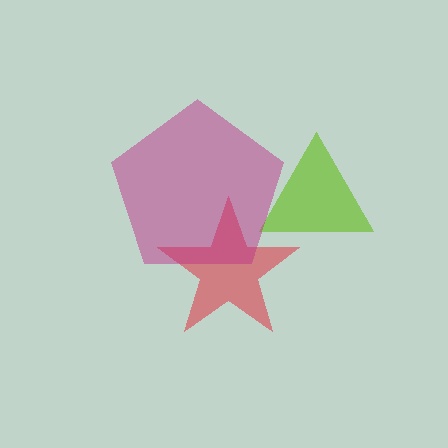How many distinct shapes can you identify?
There are 3 distinct shapes: a red star, a lime triangle, a magenta pentagon.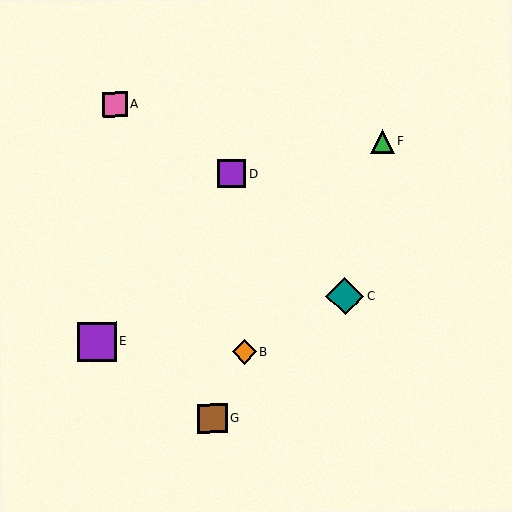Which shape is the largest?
The purple square (labeled E) is the largest.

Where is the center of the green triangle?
The center of the green triangle is at (382, 141).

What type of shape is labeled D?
Shape D is a purple square.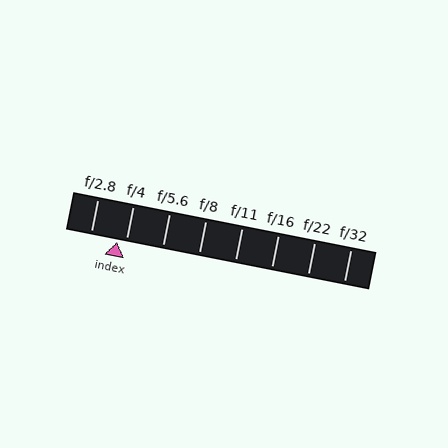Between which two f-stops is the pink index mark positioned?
The index mark is between f/2.8 and f/4.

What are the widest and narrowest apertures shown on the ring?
The widest aperture shown is f/2.8 and the narrowest is f/32.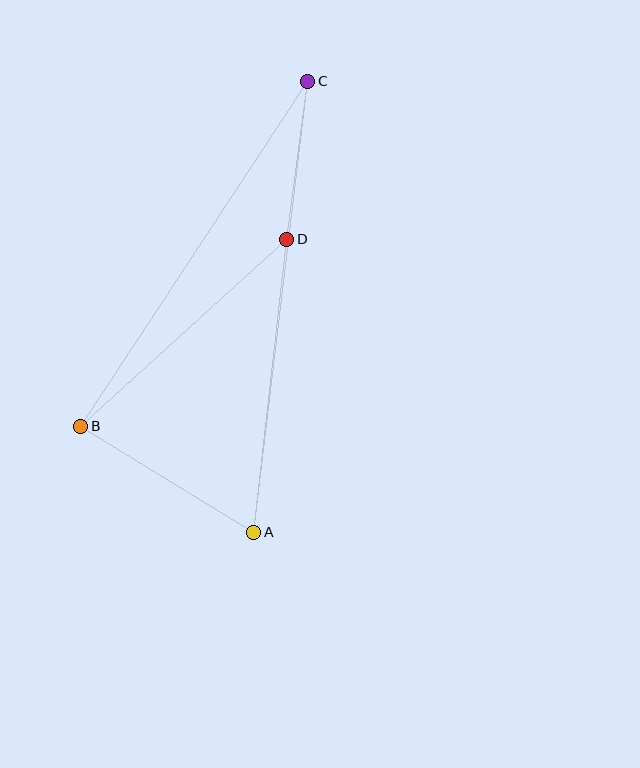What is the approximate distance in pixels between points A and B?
The distance between A and B is approximately 203 pixels.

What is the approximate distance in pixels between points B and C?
The distance between B and C is approximately 413 pixels.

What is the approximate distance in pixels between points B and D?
The distance between B and D is approximately 278 pixels.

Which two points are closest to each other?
Points C and D are closest to each other.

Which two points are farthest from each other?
Points A and C are farthest from each other.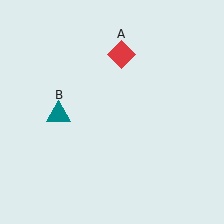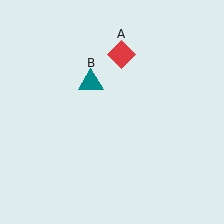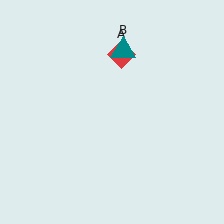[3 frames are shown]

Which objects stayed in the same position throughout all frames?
Red diamond (object A) remained stationary.